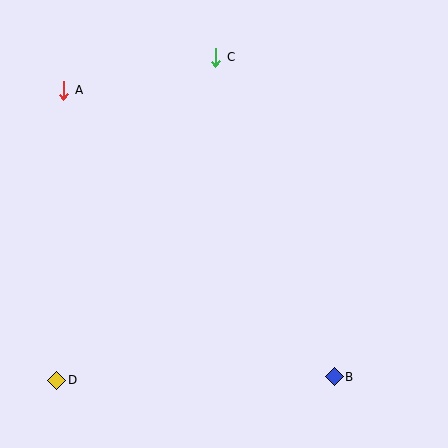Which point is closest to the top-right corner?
Point C is closest to the top-right corner.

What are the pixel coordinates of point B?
Point B is at (334, 377).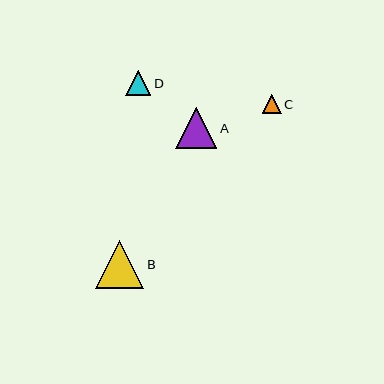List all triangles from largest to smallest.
From largest to smallest: B, A, D, C.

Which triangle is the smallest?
Triangle C is the smallest with a size of approximately 19 pixels.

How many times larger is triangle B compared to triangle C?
Triangle B is approximately 2.5 times the size of triangle C.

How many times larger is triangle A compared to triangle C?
Triangle A is approximately 2.1 times the size of triangle C.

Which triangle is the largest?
Triangle B is the largest with a size of approximately 48 pixels.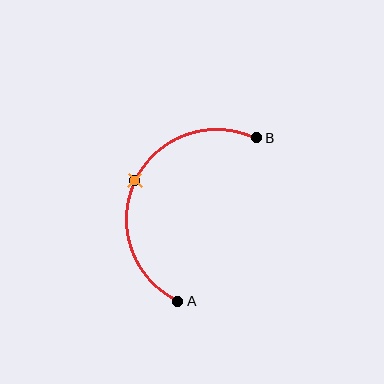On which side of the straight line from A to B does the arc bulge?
The arc bulges to the left of the straight line connecting A and B.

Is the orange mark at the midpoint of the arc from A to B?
Yes. The orange mark lies on the arc at equal arc-length from both A and B — it is the arc midpoint.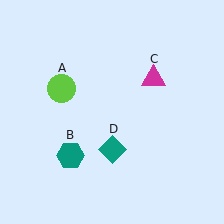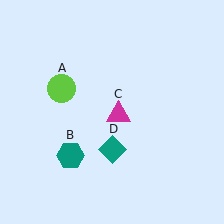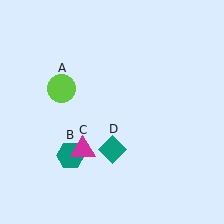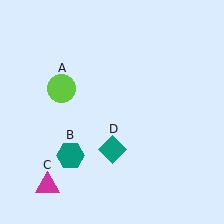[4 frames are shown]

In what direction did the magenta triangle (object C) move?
The magenta triangle (object C) moved down and to the left.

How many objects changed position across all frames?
1 object changed position: magenta triangle (object C).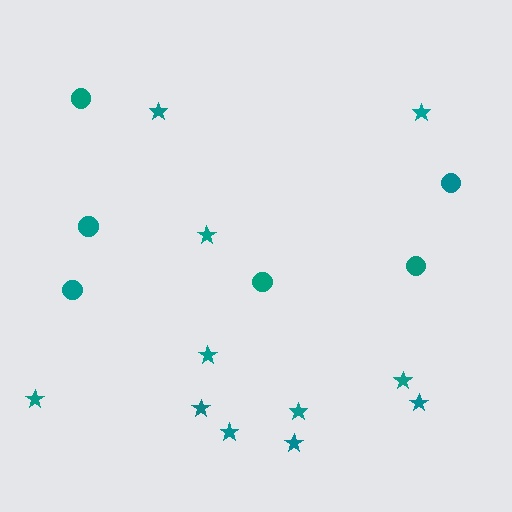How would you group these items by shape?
There are 2 groups: one group of stars (11) and one group of circles (6).